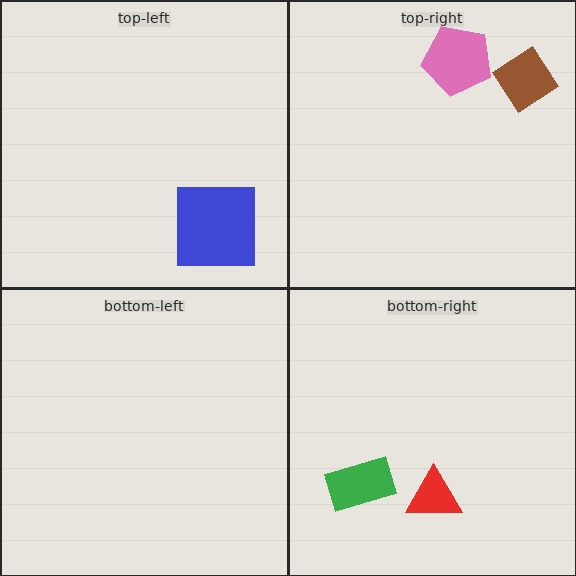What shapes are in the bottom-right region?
The red triangle, the green rectangle.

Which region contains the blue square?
The top-left region.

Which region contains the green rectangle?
The bottom-right region.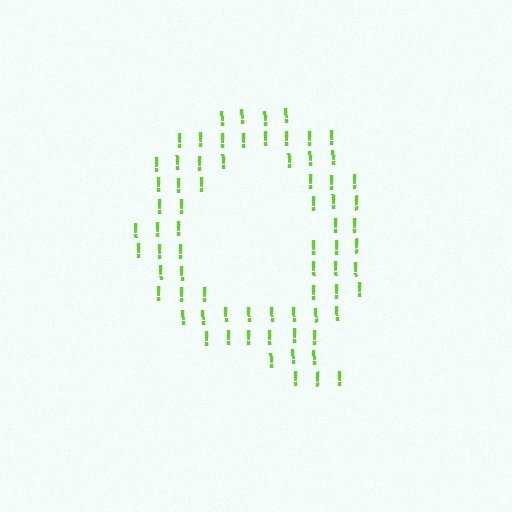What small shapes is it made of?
It is made of small exclamation marks.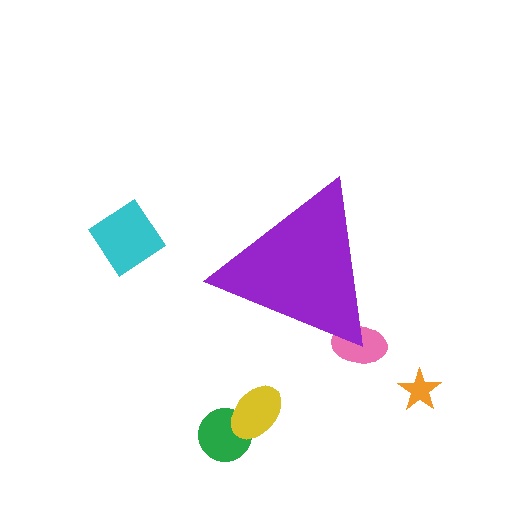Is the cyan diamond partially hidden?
No, the cyan diamond is fully visible.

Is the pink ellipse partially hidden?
Yes, the pink ellipse is partially hidden behind the purple triangle.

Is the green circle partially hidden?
No, the green circle is fully visible.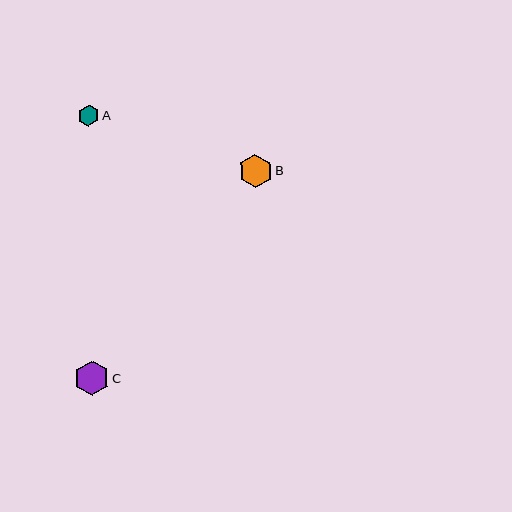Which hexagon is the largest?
Hexagon C is the largest with a size of approximately 34 pixels.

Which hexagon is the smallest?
Hexagon A is the smallest with a size of approximately 21 pixels.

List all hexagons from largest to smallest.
From largest to smallest: C, B, A.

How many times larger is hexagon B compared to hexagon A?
Hexagon B is approximately 1.6 times the size of hexagon A.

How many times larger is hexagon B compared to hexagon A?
Hexagon B is approximately 1.6 times the size of hexagon A.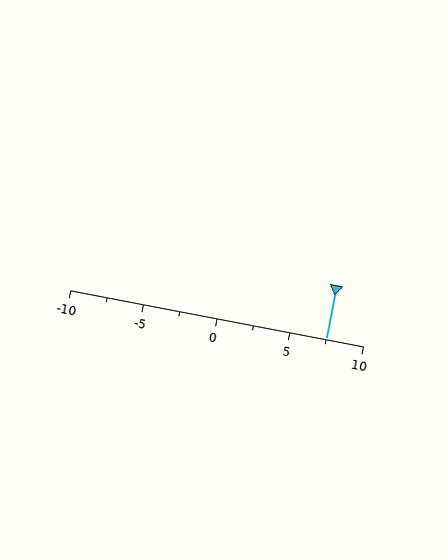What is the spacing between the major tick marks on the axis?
The major ticks are spaced 5 apart.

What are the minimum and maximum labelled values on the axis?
The axis runs from -10 to 10.